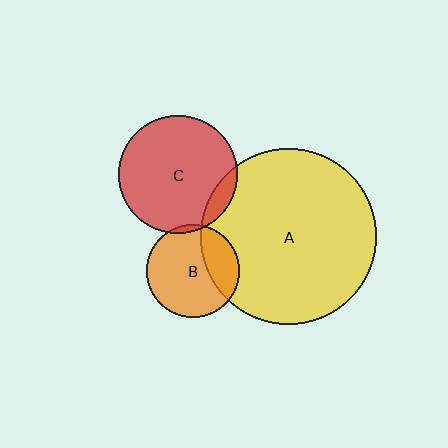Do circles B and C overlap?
Yes.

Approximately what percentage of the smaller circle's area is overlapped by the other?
Approximately 5%.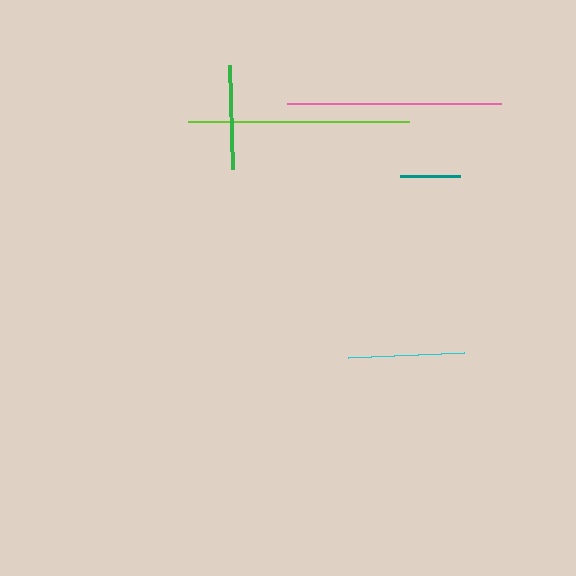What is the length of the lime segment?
The lime segment is approximately 221 pixels long.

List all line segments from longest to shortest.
From longest to shortest: lime, pink, cyan, green, teal.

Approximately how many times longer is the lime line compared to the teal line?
The lime line is approximately 3.7 times the length of the teal line.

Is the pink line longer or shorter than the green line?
The pink line is longer than the green line.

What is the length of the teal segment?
The teal segment is approximately 60 pixels long.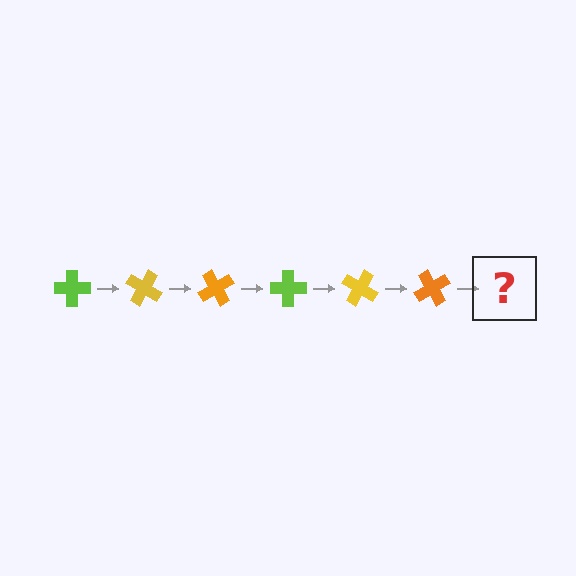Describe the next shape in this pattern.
It should be a lime cross, rotated 180 degrees from the start.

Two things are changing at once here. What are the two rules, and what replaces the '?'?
The two rules are that it rotates 30 degrees each step and the color cycles through lime, yellow, and orange. The '?' should be a lime cross, rotated 180 degrees from the start.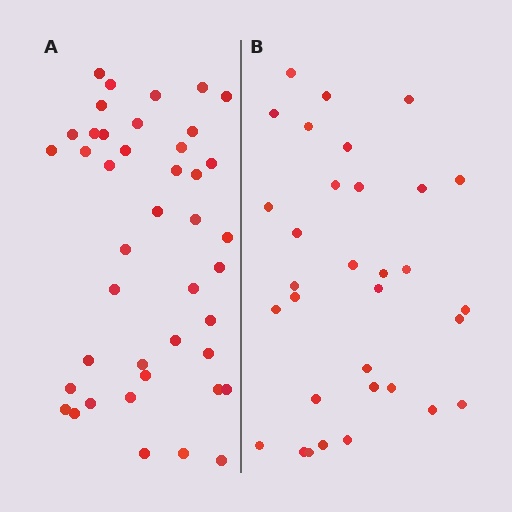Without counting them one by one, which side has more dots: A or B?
Region A (the left region) has more dots.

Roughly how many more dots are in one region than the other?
Region A has roughly 10 or so more dots than region B.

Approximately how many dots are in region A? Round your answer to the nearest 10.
About 40 dots. (The exact count is 42, which rounds to 40.)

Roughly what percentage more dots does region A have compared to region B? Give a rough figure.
About 30% more.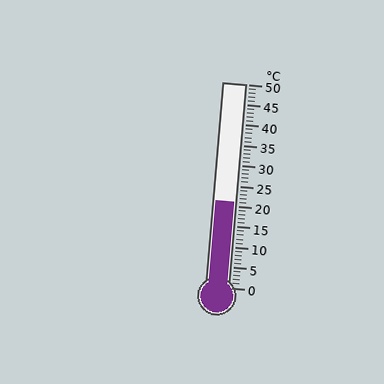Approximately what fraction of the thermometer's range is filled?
The thermometer is filled to approximately 40% of its range.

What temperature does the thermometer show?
The thermometer shows approximately 21°C.